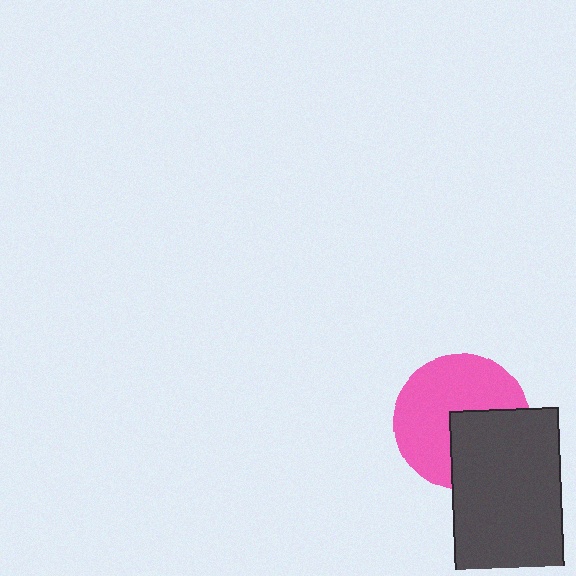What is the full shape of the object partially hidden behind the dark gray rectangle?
The partially hidden object is a pink circle.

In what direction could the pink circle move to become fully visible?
The pink circle could move toward the upper-left. That would shift it out from behind the dark gray rectangle entirely.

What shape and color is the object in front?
The object in front is a dark gray rectangle.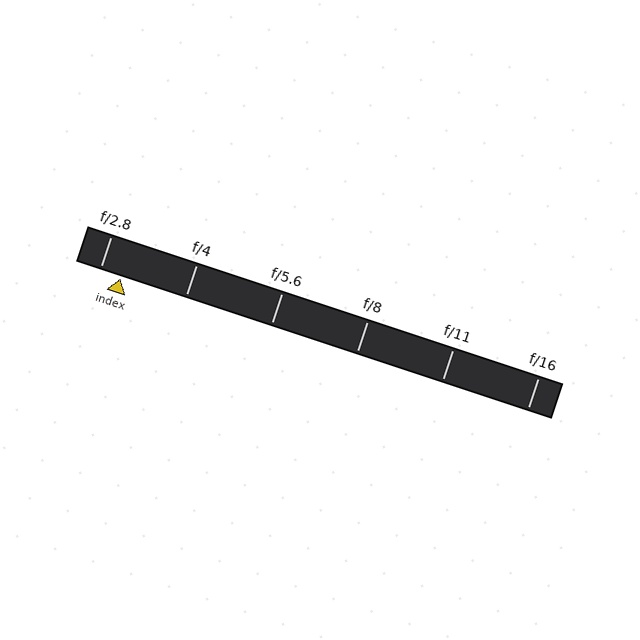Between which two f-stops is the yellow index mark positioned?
The index mark is between f/2.8 and f/4.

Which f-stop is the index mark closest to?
The index mark is closest to f/2.8.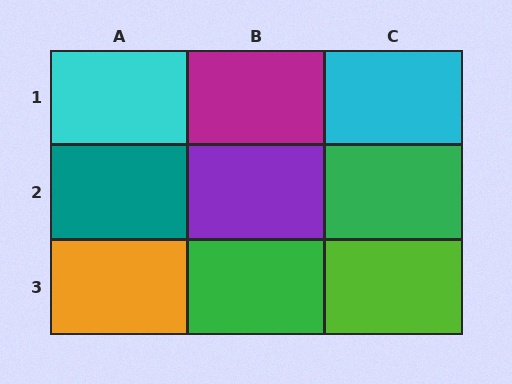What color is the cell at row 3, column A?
Orange.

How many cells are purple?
1 cell is purple.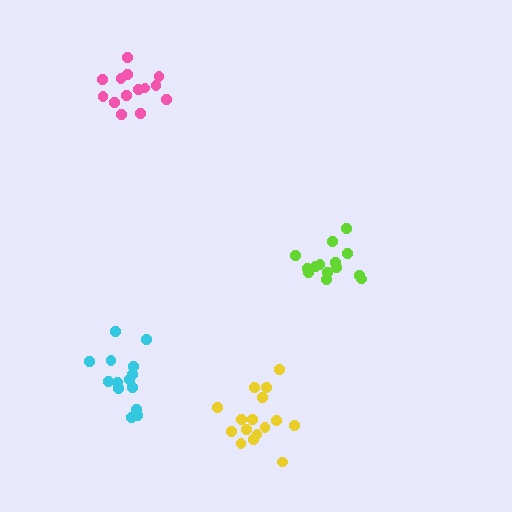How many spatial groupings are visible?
There are 4 spatial groupings.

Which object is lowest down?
The yellow cluster is bottommost.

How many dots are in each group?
Group 1: 16 dots, Group 2: 16 dots, Group 3: 14 dots, Group 4: 14 dots (60 total).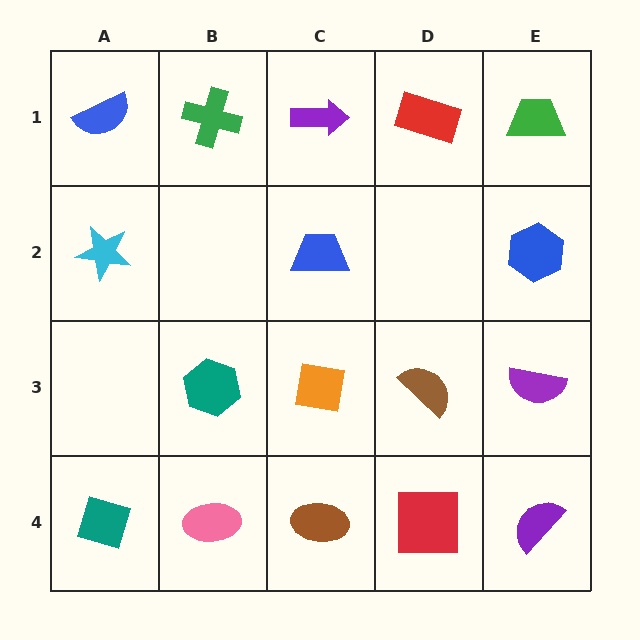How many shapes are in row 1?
5 shapes.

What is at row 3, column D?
A brown semicircle.